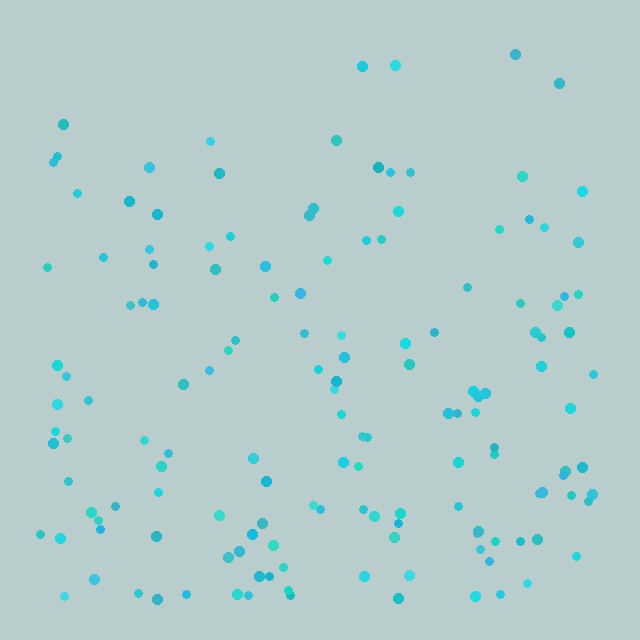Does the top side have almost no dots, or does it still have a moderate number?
Still a moderate number, just noticeably fewer than the bottom.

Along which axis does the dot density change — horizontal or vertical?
Vertical.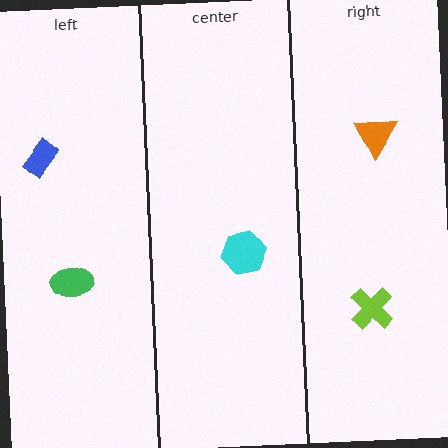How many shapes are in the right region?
2.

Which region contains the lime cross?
The right region.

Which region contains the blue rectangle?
The left region.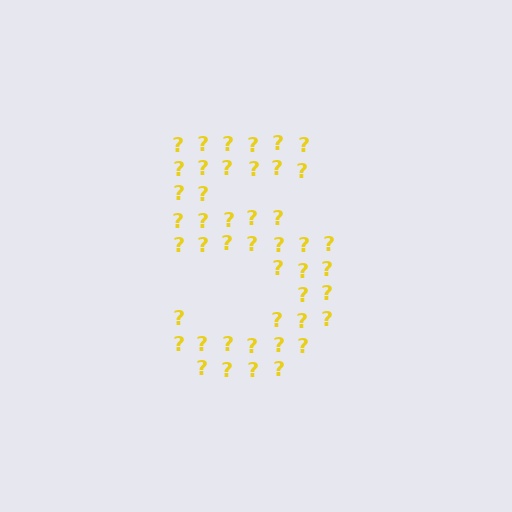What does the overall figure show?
The overall figure shows the digit 5.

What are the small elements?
The small elements are question marks.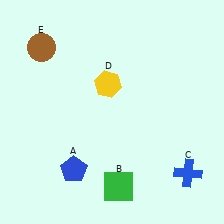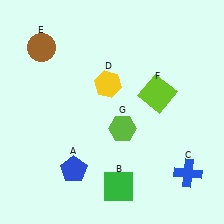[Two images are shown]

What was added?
A lime square (F), a lime hexagon (G) were added in Image 2.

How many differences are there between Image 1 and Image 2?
There are 2 differences between the two images.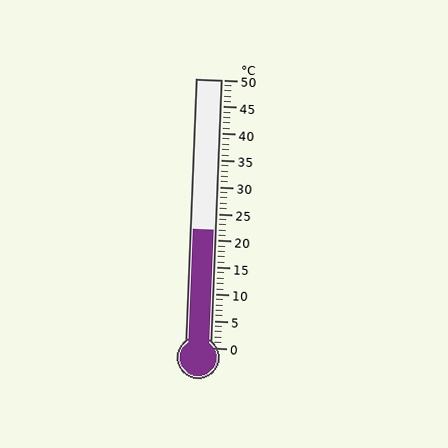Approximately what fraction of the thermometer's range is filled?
The thermometer is filled to approximately 45% of its range.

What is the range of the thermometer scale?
The thermometer scale ranges from 0°C to 50°C.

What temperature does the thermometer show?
The thermometer shows approximately 22°C.